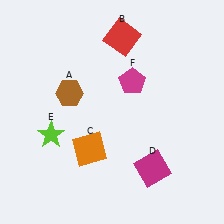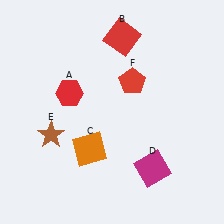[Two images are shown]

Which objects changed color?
A changed from brown to red. E changed from lime to brown. F changed from magenta to red.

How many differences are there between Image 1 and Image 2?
There are 3 differences between the two images.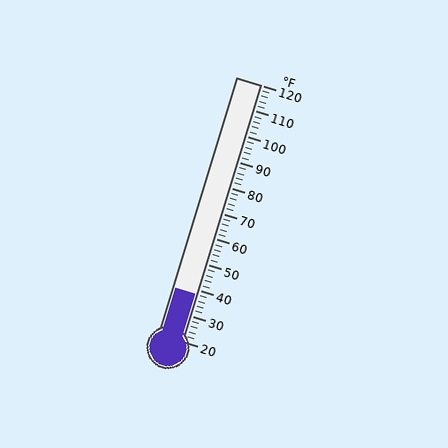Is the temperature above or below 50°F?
The temperature is below 50°F.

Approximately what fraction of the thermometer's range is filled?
The thermometer is filled to approximately 20% of its range.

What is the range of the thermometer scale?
The thermometer scale ranges from 20°F to 120°F.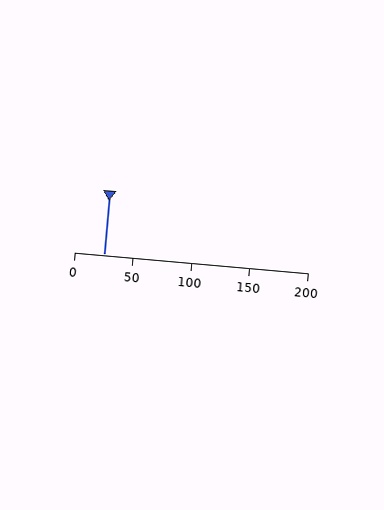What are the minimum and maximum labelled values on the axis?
The axis runs from 0 to 200.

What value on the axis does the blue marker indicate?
The marker indicates approximately 25.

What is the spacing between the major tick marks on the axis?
The major ticks are spaced 50 apart.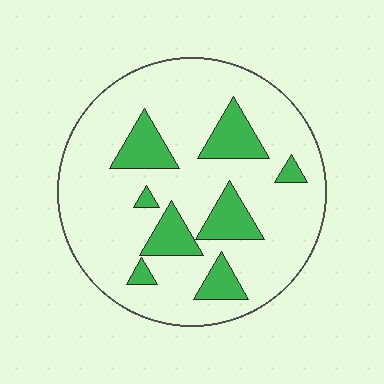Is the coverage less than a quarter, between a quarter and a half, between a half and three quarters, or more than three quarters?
Less than a quarter.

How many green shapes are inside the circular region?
8.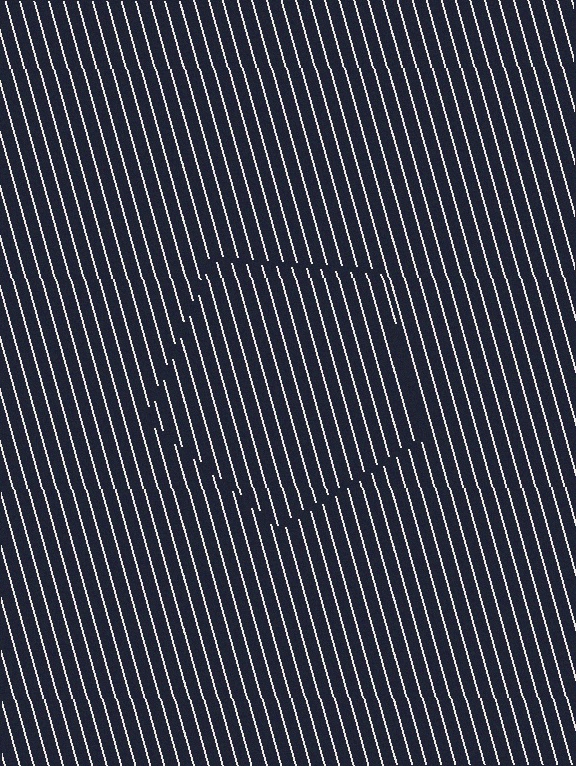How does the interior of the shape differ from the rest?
The interior of the shape contains the same grating, shifted by half a period — the contour is defined by the phase discontinuity where line-ends from the inner and outer gratings abut.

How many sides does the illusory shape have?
5 sides — the line-ends trace a pentagon.